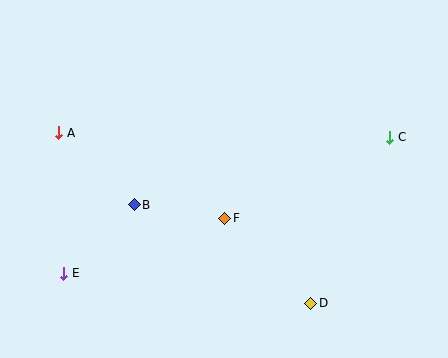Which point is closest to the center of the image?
Point F at (225, 218) is closest to the center.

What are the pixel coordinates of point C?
Point C is at (390, 137).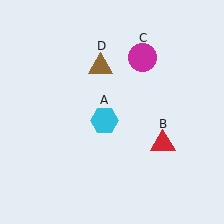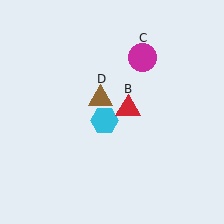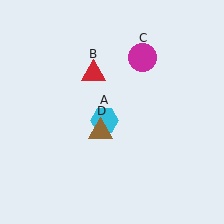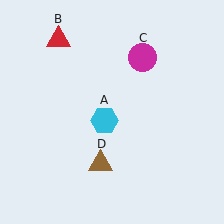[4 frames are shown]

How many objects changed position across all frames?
2 objects changed position: red triangle (object B), brown triangle (object D).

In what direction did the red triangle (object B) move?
The red triangle (object B) moved up and to the left.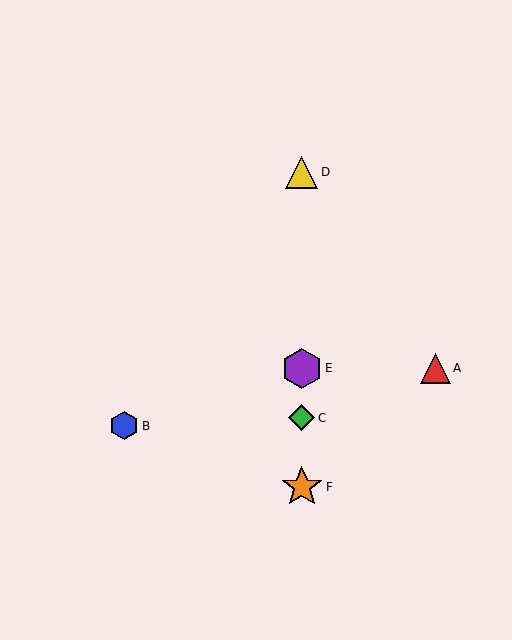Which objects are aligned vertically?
Objects C, D, E, F are aligned vertically.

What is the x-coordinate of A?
Object A is at x≈435.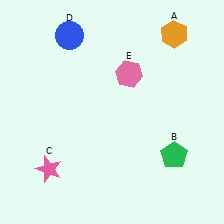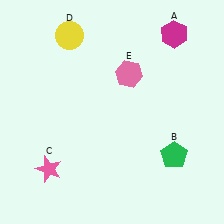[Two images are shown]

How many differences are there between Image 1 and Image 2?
There are 2 differences between the two images.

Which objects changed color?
A changed from orange to magenta. D changed from blue to yellow.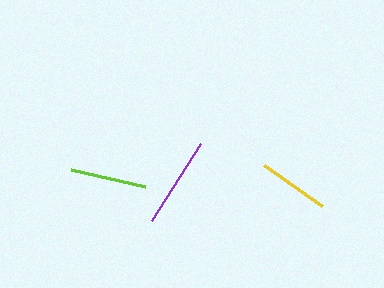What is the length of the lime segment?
The lime segment is approximately 75 pixels long.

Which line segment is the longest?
The purple line is the longest at approximately 91 pixels.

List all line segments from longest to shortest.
From longest to shortest: purple, lime, yellow.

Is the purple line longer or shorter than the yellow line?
The purple line is longer than the yellow line.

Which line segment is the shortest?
The yellow line is the shortest at approximately 71 pixels.